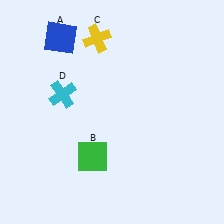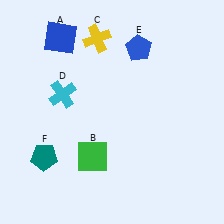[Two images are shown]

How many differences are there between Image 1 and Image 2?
There are 2 differences between the two images.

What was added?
A blue pentagon (E), a teal pentagon (F) were added in Image 2.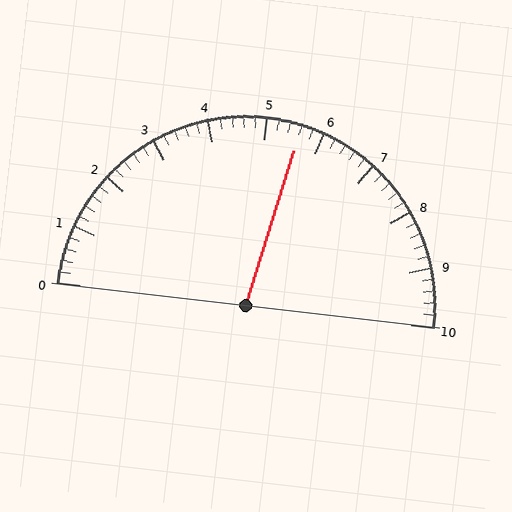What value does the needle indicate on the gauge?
The needle indicates approximately 5.6.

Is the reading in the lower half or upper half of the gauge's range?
The reading is in the upper half of the range (0 to 10).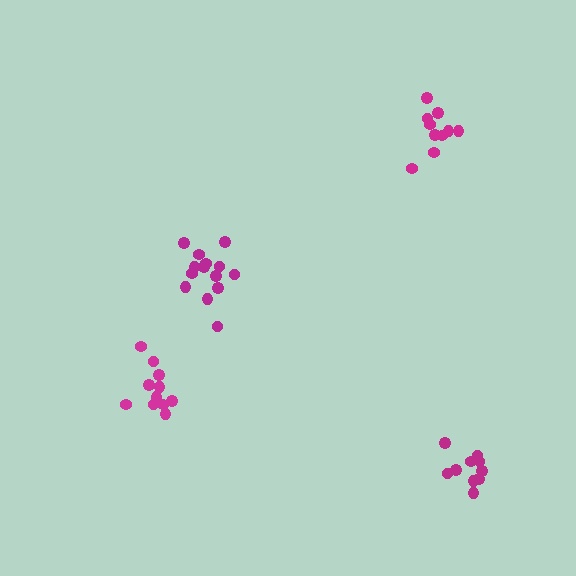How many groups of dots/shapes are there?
There are 4 groups.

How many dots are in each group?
Group 1: 10 dots, Group 2: 14 dots, Group 3: 11 dots, Group 4: 10 dots (45 total).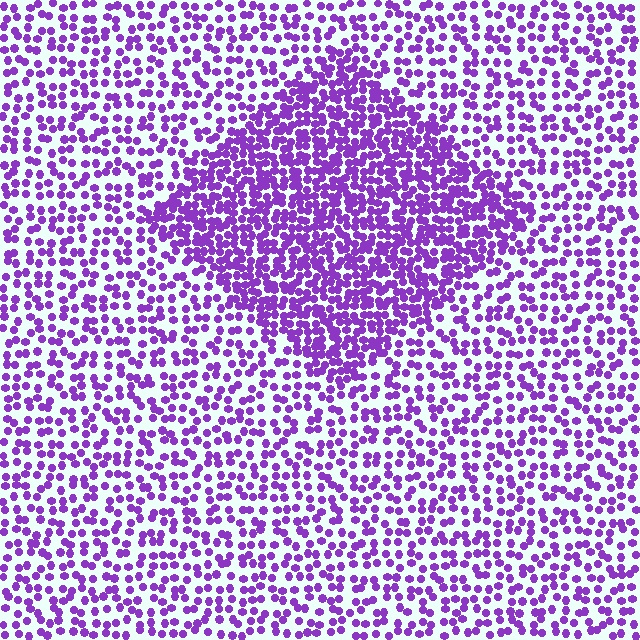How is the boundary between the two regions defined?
The boundary is defined by a change in element density (approximately 2.0x ratio). All elements are the same color, size, and shape.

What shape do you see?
I see a diamond.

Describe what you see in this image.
The image contains small purple elements arranged at two different densities. A diamond-shaped region is visible where the elements are more densely packed than the surrounding area.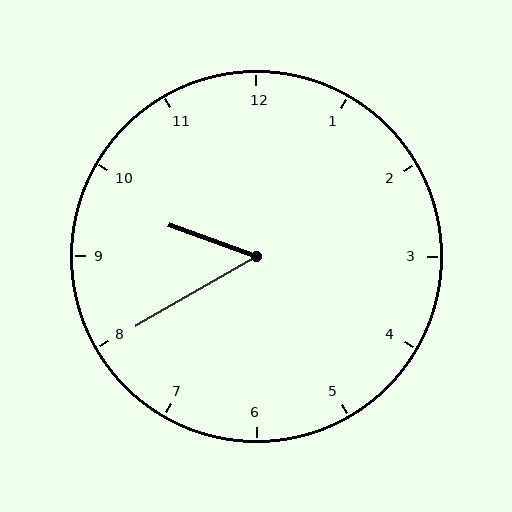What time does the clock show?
9:40.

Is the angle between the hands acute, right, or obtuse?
It is acute.